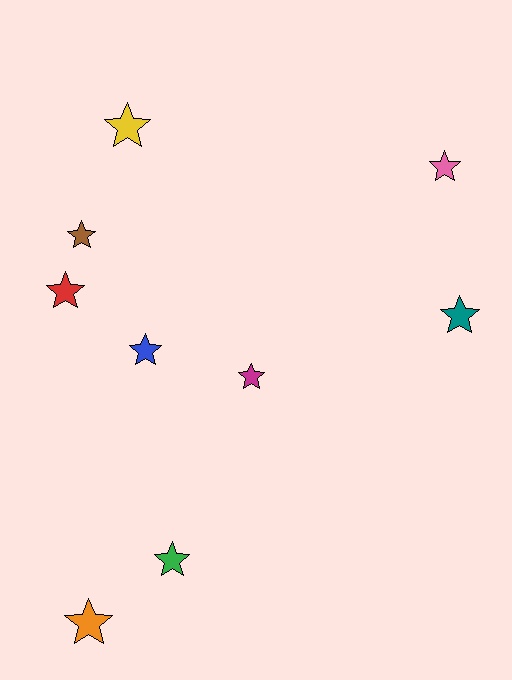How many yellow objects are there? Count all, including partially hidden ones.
There is 1 yellow object.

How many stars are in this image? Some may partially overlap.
There are 9 stars.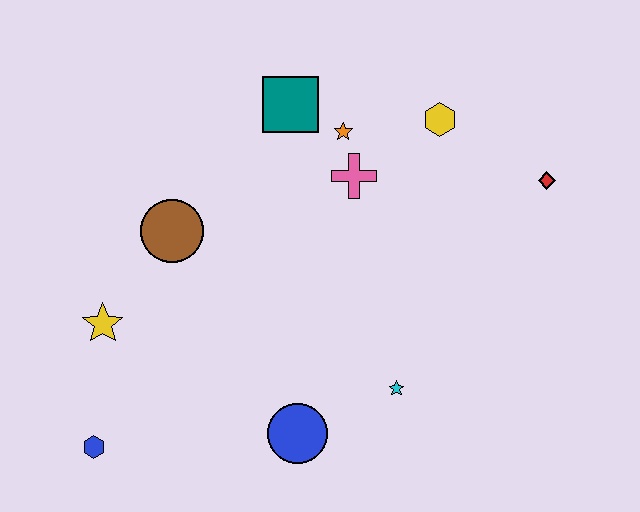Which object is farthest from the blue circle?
The red diamond is farthest from the blue circle.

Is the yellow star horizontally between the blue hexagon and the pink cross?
Yes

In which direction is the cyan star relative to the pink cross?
The cyan star is below the pink cross.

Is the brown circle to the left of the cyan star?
Yes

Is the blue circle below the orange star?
Yes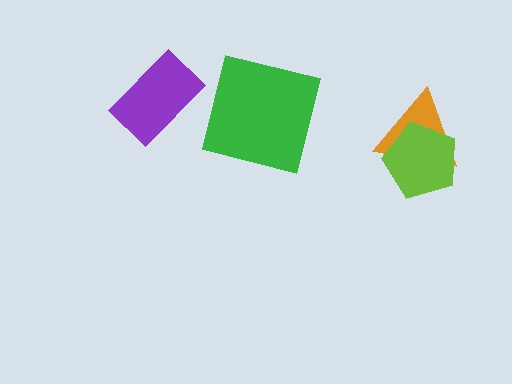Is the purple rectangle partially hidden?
No, no other shape covers it.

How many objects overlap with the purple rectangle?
0 objects overlap with the purple rectangle.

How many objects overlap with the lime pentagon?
1 object overlaps with the lime pentagon.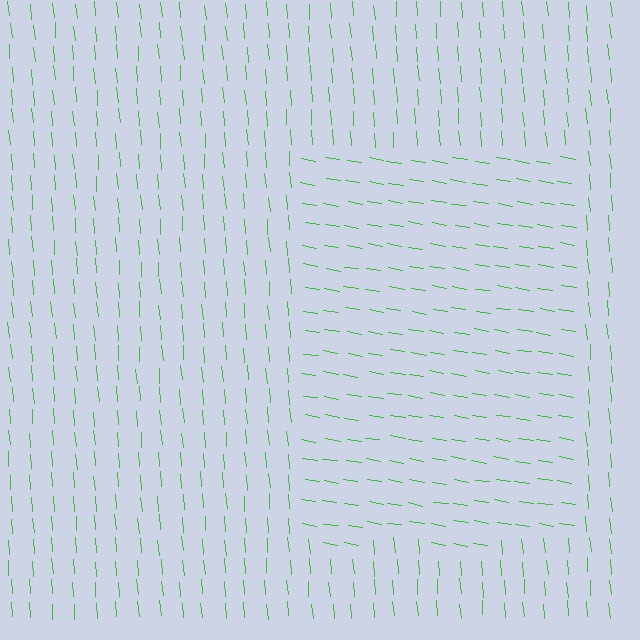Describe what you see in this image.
The image is filled with small green line segments. A rectangle region in the image has lines oriented differently from the surrounding lines, creating a visible texture boundary.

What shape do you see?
I see a rectangle.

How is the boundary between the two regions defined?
The boundary is defined purely by a change in line orientation (approximately 76 degrees difference). All lines are the same color and thickness.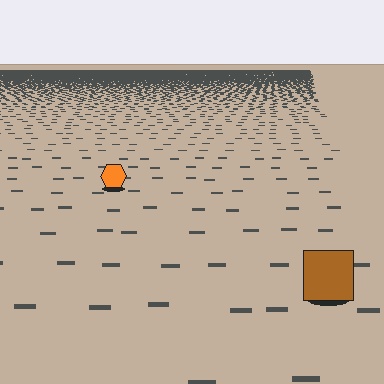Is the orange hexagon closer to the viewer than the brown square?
No. The brown square is closer — you can tell from the texture gradient: the ground texture is coarser near it.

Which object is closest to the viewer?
The brown square is closest. The texture marks near it are larger and more spread out.